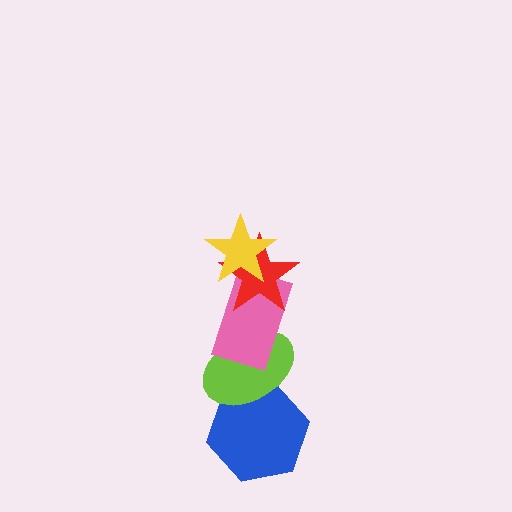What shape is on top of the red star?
The yellow star is on top of the red star.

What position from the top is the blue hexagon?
The blue hexagon is 5th from the top.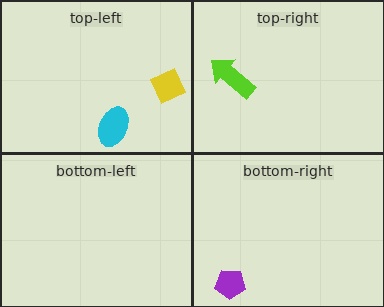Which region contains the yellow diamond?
The top-left region.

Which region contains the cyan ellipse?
The top-left region.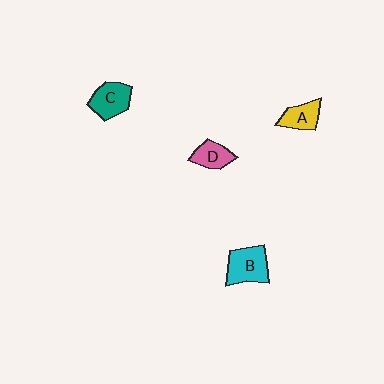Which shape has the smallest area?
Shape D (pink).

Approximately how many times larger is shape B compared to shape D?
Approximately 1.5 times.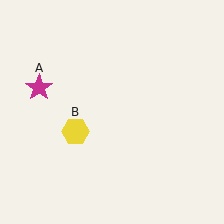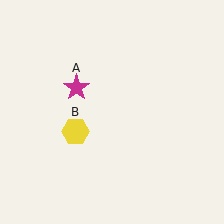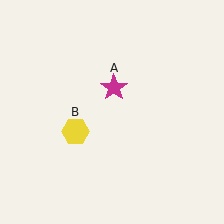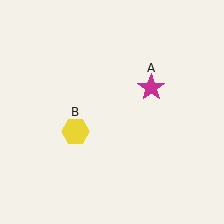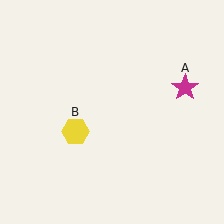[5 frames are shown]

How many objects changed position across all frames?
1 object changed position: magenta star (object A).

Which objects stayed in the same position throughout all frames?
Yellow hexagon (object B) remained stationary.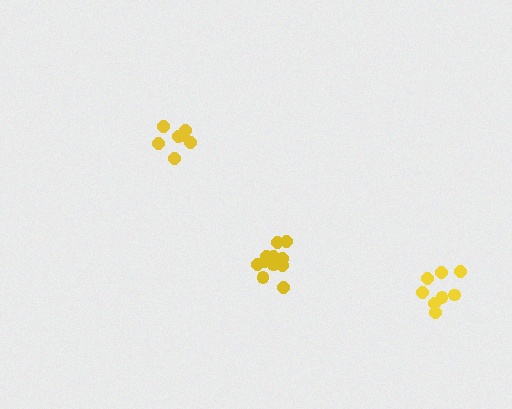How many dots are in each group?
Group 1: 11 dots, Group 2: 8 dots, Group 3: 7 dots (26 total).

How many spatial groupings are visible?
There are 3 spatial groupings.